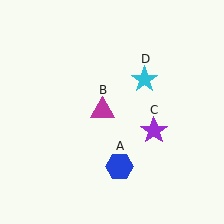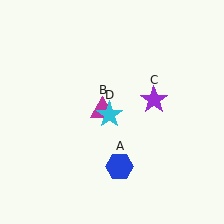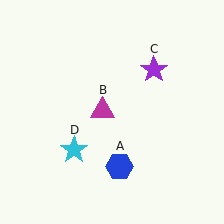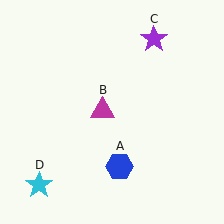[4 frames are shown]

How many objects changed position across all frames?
2 objects changed position: purple star (object C), cyan star (object D).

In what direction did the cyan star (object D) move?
The cyan star (object D) moved down and to the left.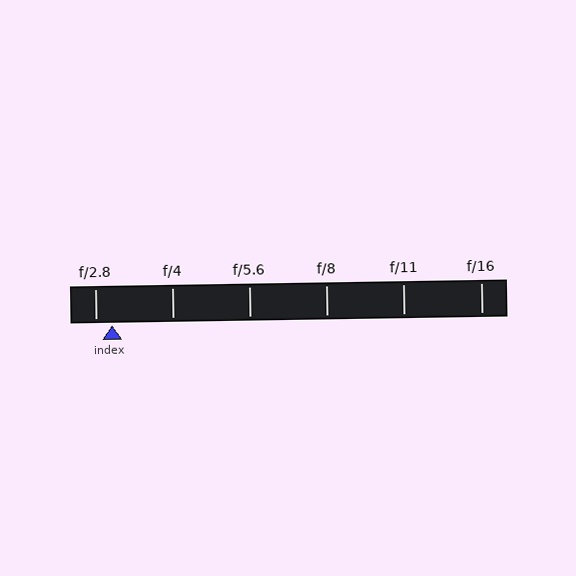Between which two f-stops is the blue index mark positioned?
The index mark is between f/2.8 and f/4.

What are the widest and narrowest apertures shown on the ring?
The widest aperture shown is f/2.8 and the narrowest is f/16.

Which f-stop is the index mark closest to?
The index mark is closest to f/2.8.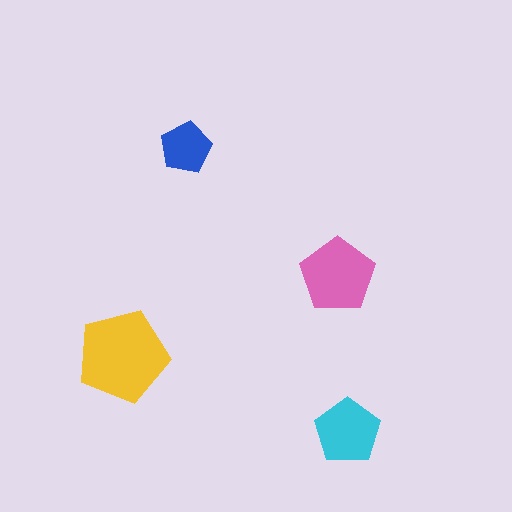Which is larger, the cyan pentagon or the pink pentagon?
The pink one.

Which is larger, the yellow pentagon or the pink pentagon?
The yellow one.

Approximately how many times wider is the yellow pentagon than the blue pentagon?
About 2 times wider.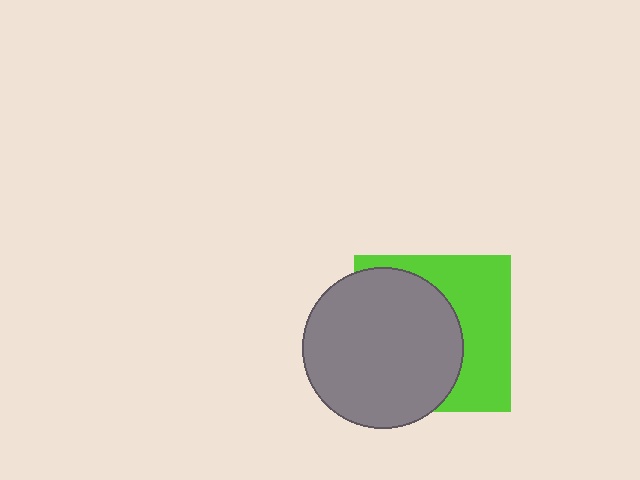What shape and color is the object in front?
The object in front is a gray circle.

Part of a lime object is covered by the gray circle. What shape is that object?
It is a square.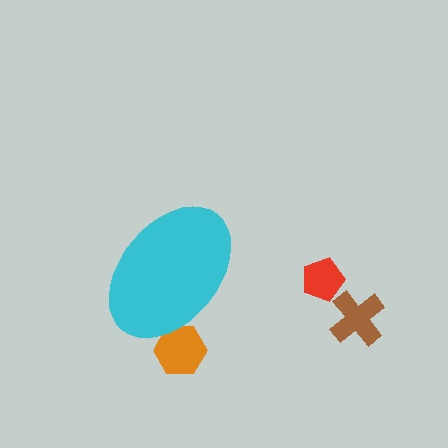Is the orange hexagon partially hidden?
Yes, the orange hexagon is partially hidden behind the cyan ellipse.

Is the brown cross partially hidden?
No, the brown cross is fully visible.